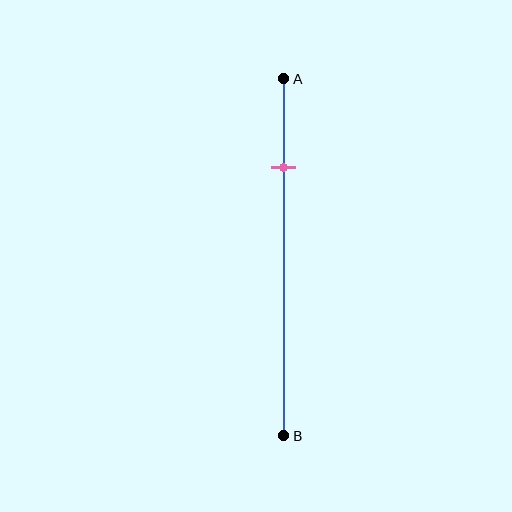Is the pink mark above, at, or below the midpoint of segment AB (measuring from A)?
The pink mark is above the midpoint of segment AB.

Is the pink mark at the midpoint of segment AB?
No, the mark is at about 25% from A, not at the 50% midpoint.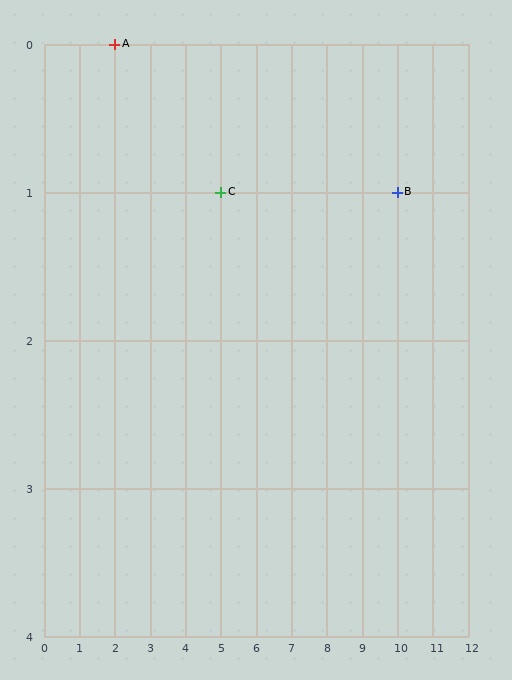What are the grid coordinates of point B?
Point B is at grid coordinates (10, 1).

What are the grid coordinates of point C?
Point C is at grid coordinates (5, 1).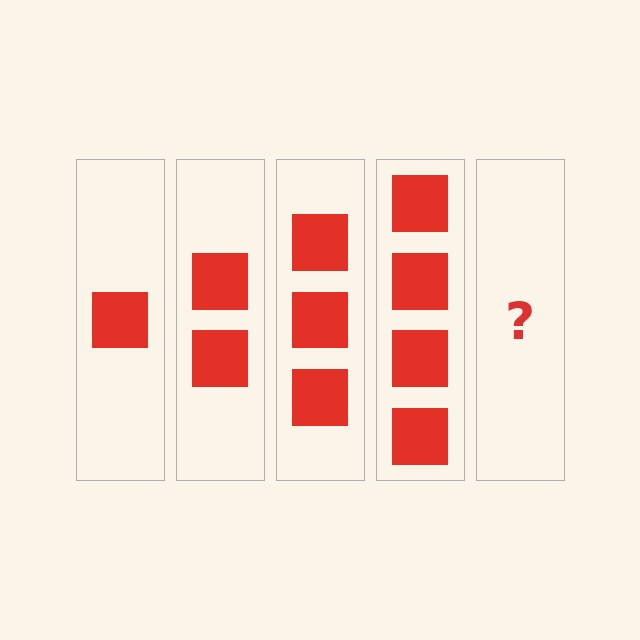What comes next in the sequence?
The next element should be 5 squares.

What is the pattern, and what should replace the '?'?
The pattern is that each step adds one more square. The '?' should be 5 squares.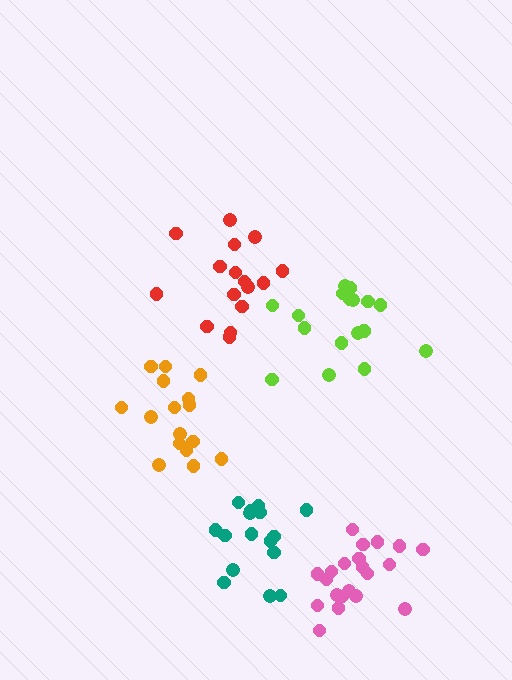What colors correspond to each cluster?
The clusters are colored: red, lime, pink, teal, orange.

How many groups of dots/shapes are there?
There are 5 groups.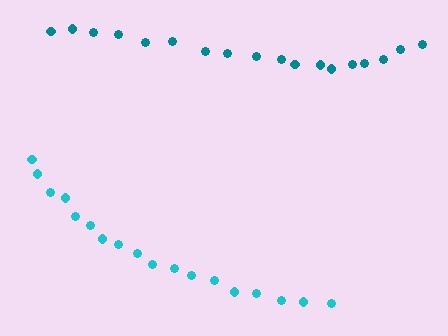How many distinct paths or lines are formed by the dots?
There are 2 distinct paths.